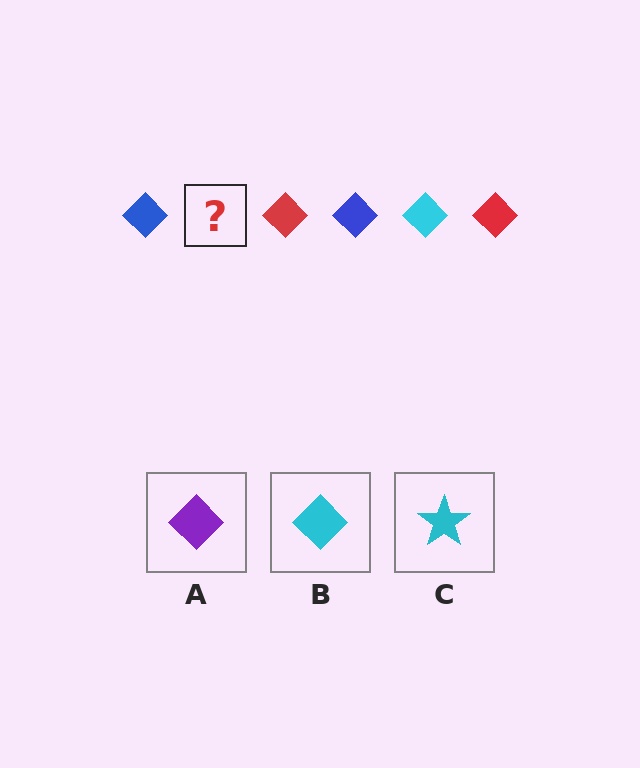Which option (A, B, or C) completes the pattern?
B.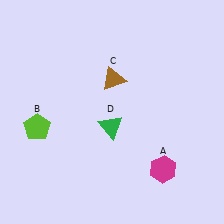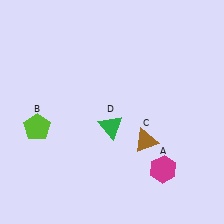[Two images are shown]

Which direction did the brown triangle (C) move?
The brown triangle (C) moved down.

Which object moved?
The brown triangle (C) moved down.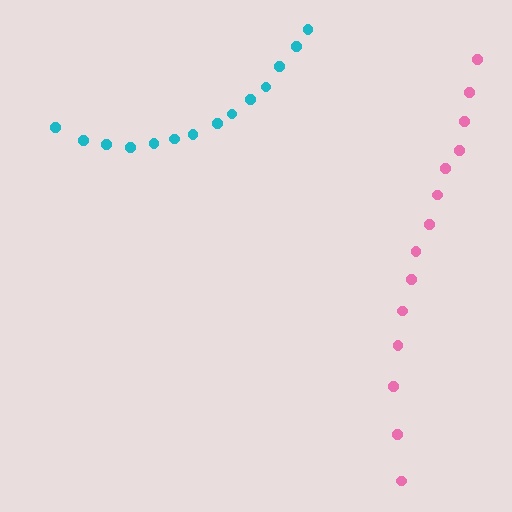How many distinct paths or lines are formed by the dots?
There are 2 distinct paths.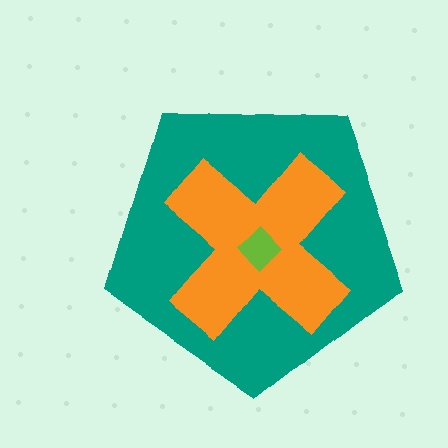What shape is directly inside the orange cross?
The lime diamond.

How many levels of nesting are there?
3.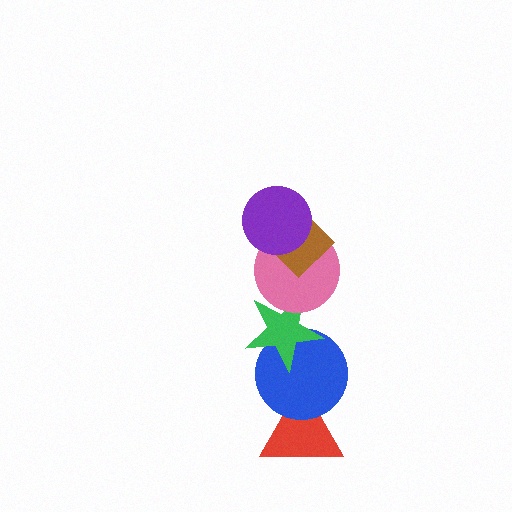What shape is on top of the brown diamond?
The purple circle is on top of the brown diamond.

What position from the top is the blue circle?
The blue circle is 5th from the top.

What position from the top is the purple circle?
The purple circle is 1st from the top.